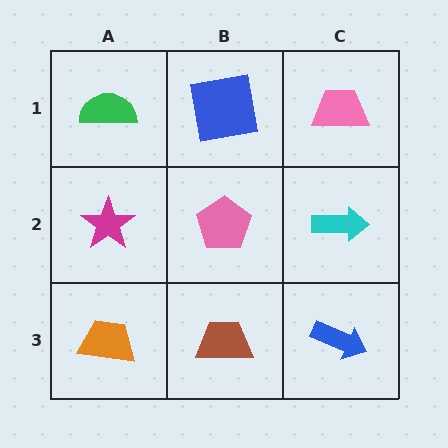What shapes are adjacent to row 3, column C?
A cyan arrow (row 2, column C), a brown trapezoid (row 3, column B).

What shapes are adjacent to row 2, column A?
A green semicircle (row 1, column A), an orange trapezoid (row 3, column A), a pink pentagon (row 2, column B).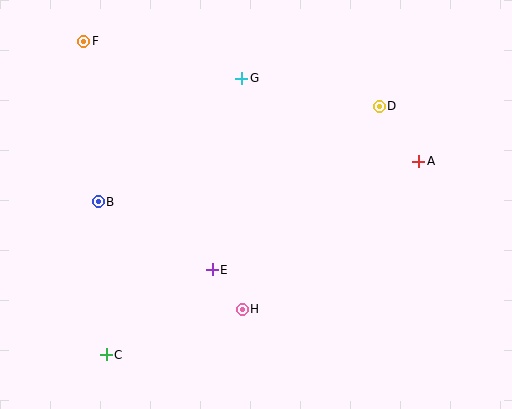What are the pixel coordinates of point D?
Point D is at (379, 106).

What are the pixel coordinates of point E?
Point E is at (212, 270).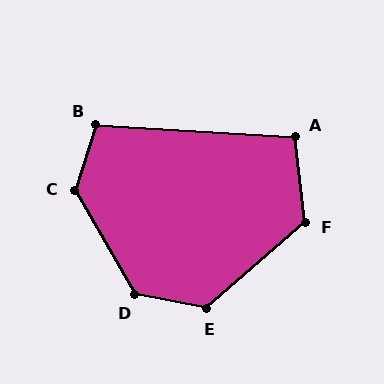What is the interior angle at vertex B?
Approximately 105 degrees (obtuse).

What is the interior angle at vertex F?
Approximately 125 degrees (obtuse).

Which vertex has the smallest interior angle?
A, at approximately 100 degrees.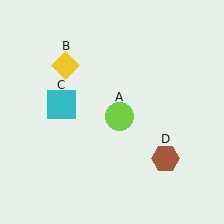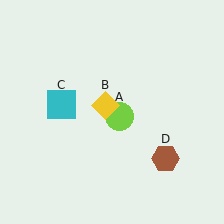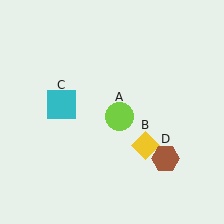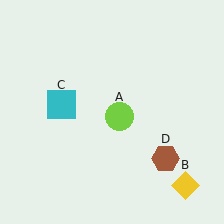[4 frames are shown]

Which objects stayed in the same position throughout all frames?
Lime circle (object A) and cyan square (object C) and brown hexagon (object D) remained stationary.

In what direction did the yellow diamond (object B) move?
The yellow diamond (object B) moved down and to the right.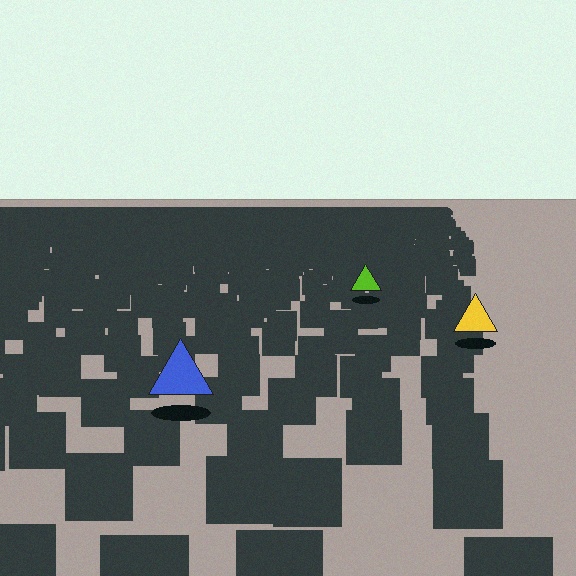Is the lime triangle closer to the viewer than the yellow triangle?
No. The yellow triangle is closer — you can tell from the texture gradient: the ground texture is coarser near it.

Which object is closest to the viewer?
The blue triangle is closest. The texture marks near it are larger and more spread out.